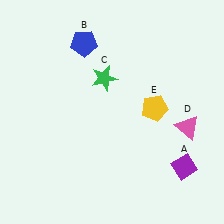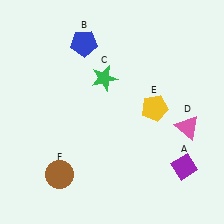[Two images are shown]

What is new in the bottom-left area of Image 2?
A brown circle (F) was added in the bottom-left area of Image 2.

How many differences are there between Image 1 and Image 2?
There is 1 difference between the two images.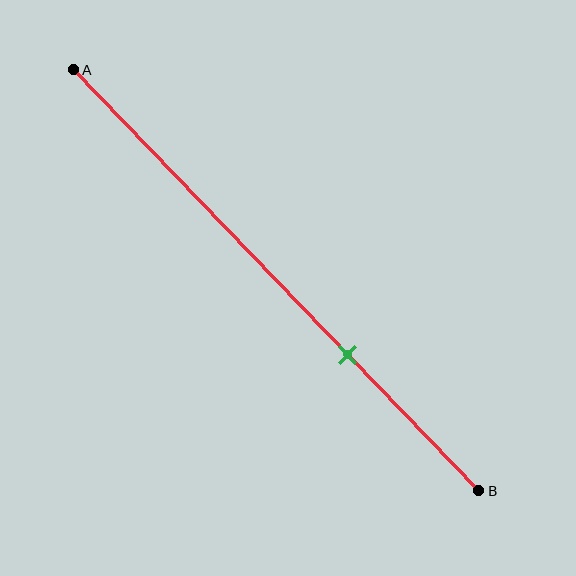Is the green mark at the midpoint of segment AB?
No, the mark is at about 70% from A, not at the 50% midpoint.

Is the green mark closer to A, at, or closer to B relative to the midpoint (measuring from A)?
The green mark is closer to point B than the midpoint of segment AB.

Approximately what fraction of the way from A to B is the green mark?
The green mark is approximately 70% of the way from A to B.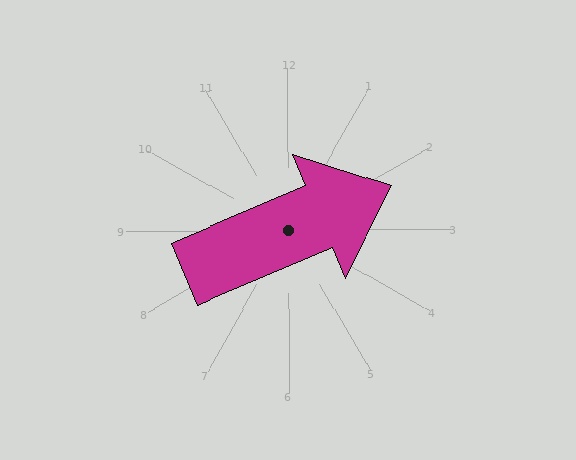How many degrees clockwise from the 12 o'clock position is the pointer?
Approximately 67 degrees.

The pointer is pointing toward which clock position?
Roughly 2 o'clock.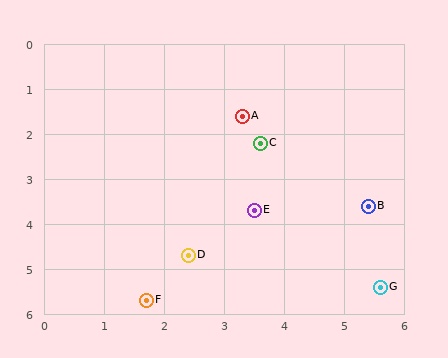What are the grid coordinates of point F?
Point F is at approximately (1.7, 5.7).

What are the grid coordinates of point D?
Point D is at approximately (2.4, 4.7).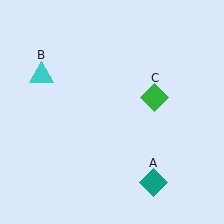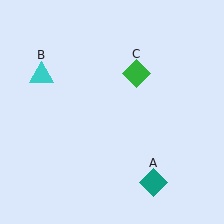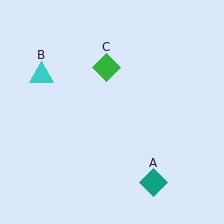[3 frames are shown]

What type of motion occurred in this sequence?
The green diamond (object C) rotated counterclockwise around the center of the scene.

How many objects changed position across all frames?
1 object changed position: green diamond (object C).